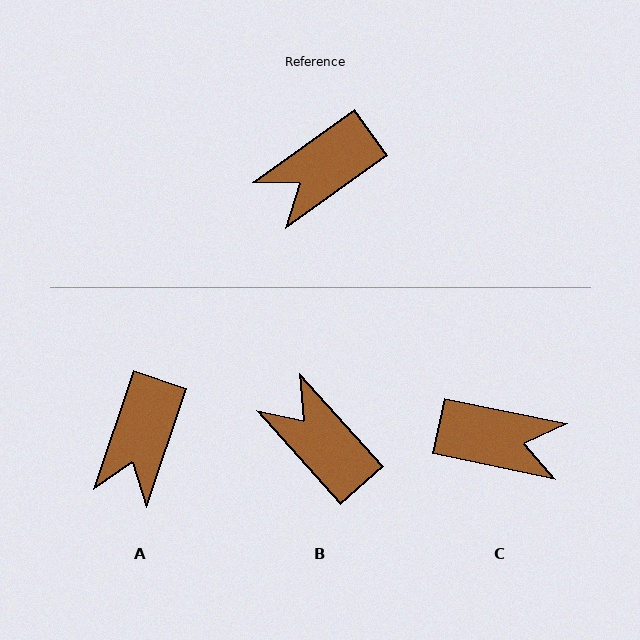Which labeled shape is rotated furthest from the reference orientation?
C, about 133 degrees away.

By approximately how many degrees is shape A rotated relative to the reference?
Approximately 36 degrees counter-clockwise.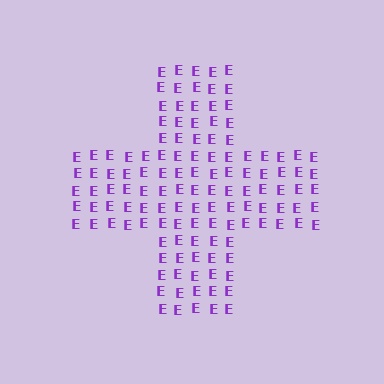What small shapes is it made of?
It is made of small letter E's.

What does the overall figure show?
The overall figure shows a cross.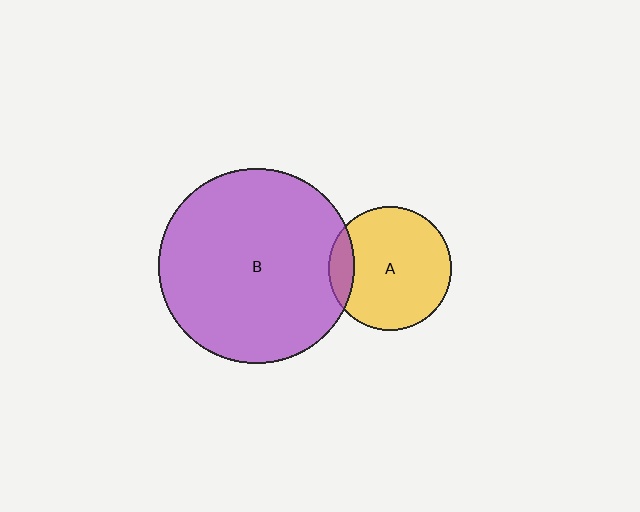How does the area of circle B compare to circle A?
Approximately 2.5 times.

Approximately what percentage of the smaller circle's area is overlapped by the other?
Approximately 10%.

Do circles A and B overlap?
Yes.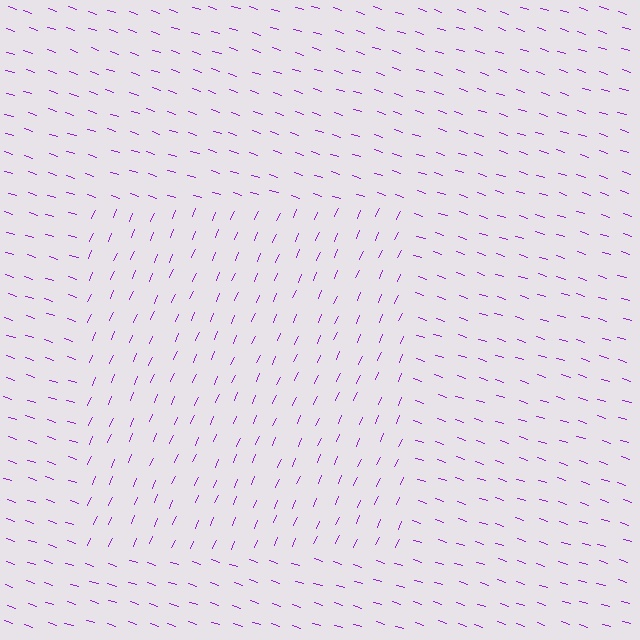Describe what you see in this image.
The image is filled with small purple line segments. A rectangle region in the image has lines oriented differently from the surrounding lines, creating a visible texture boundary.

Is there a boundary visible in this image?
Yes, there is a texture boundary formed by a change in line orientation.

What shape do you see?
I see a rectangle.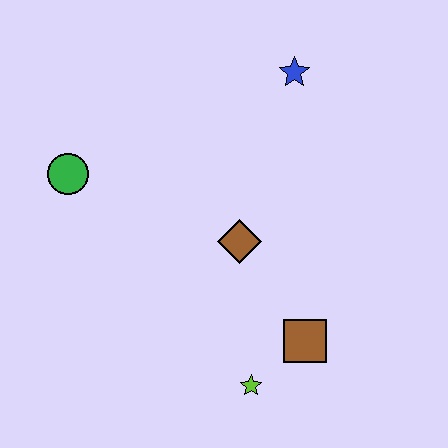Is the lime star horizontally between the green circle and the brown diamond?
No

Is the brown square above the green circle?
No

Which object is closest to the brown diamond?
The brown square is closest to the brown diamond.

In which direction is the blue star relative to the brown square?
The blue star is above the brown square.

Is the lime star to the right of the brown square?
No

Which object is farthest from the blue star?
The lime star is farthest from the blue star.